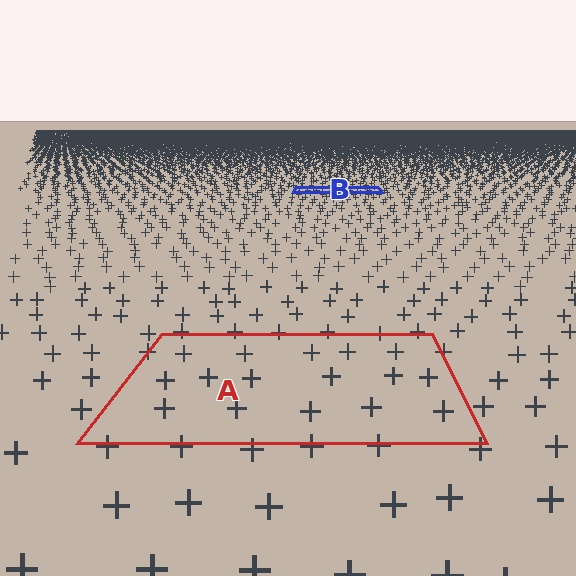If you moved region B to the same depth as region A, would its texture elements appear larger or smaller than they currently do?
They would appear larger. At a closer depth, the same texture elements are projected at a bigger on-screen size.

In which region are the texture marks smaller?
The texture marks are smaller in region B, because it is farther away.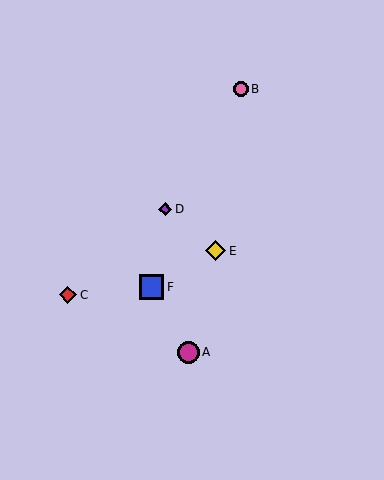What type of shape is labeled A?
Shape A is a magenta circle.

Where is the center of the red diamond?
The center of the red diamond is at (68, 295).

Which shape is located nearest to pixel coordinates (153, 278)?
The blue square (labeled F) at (151, 287) is nearest to that location.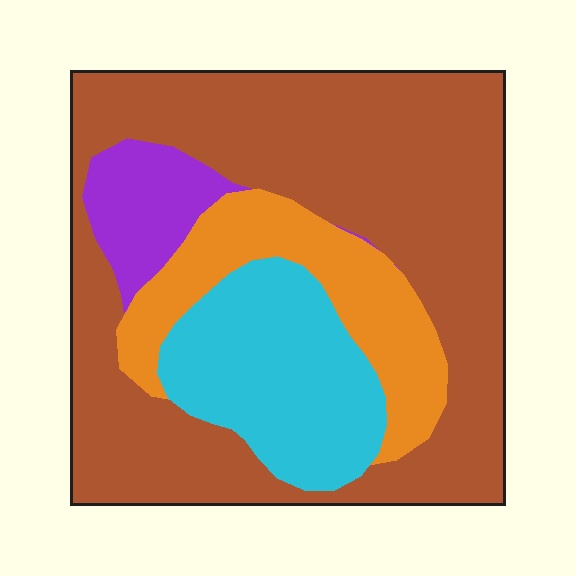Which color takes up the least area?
Purple, at roughly 10%.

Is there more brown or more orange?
Brown.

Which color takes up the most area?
Brown, at roughly 60%.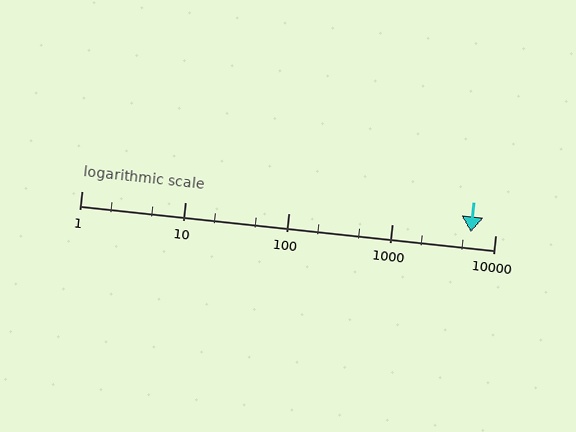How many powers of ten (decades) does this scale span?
The scale spans 4 decades, from 1 to 10000.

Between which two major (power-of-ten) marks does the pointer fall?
The pointer is between 1000 and 10000.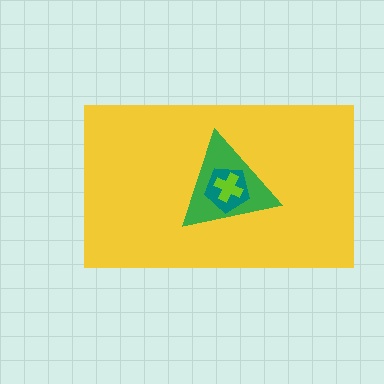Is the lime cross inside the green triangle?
Yes.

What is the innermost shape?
The lime cross.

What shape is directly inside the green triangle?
The teal pentagon.